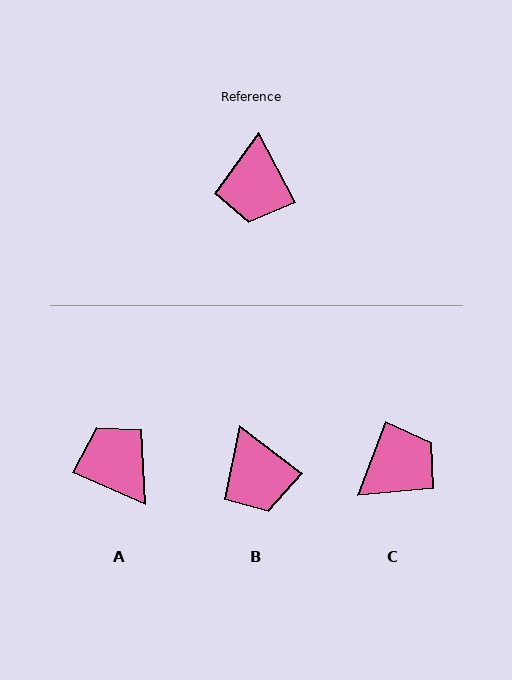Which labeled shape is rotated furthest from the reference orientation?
A, about 141 degrees away.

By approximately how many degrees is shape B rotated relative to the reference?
Approximately 25 degrees counter-clockwise.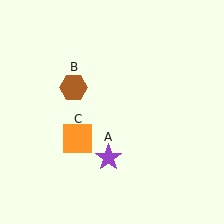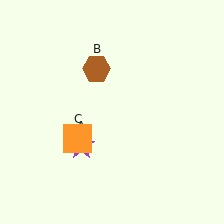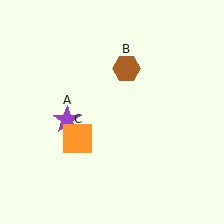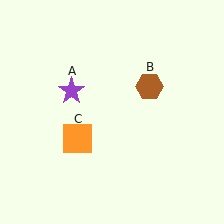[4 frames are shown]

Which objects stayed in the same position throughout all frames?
Orange square (object C) remained stationary.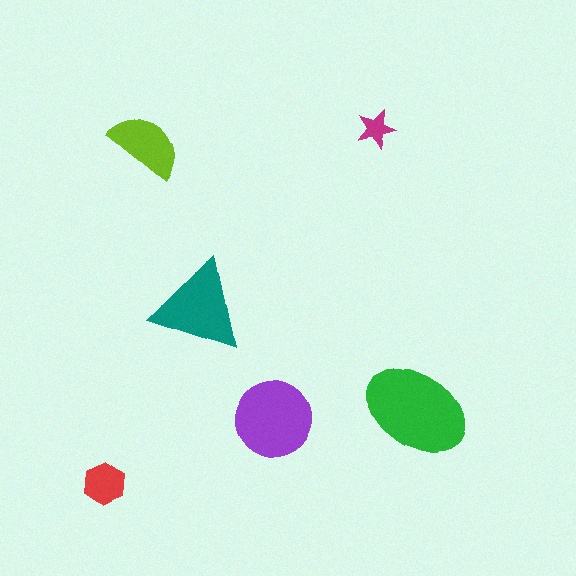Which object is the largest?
The green ellipse.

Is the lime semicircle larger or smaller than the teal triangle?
Smaller.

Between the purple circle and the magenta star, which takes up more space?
The purple circle.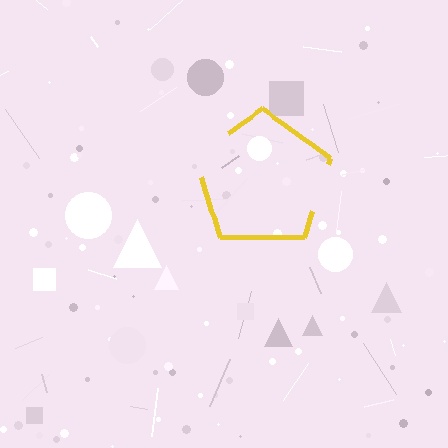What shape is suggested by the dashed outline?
The dashed outline suggests a pentagon.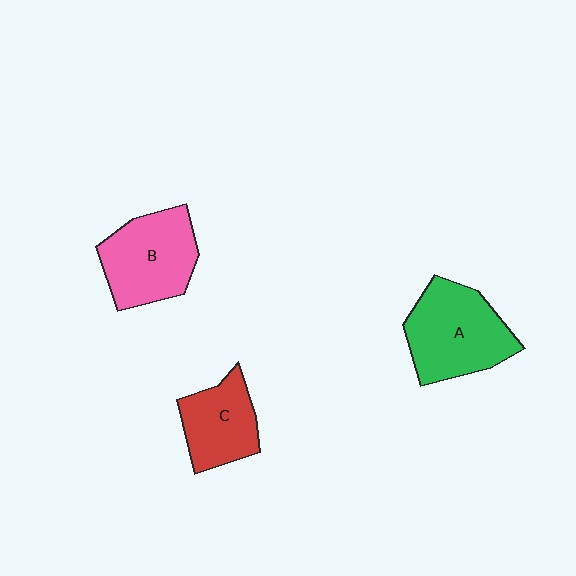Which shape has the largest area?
Shape A (green).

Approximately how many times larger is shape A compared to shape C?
Approximately 1.4 times.